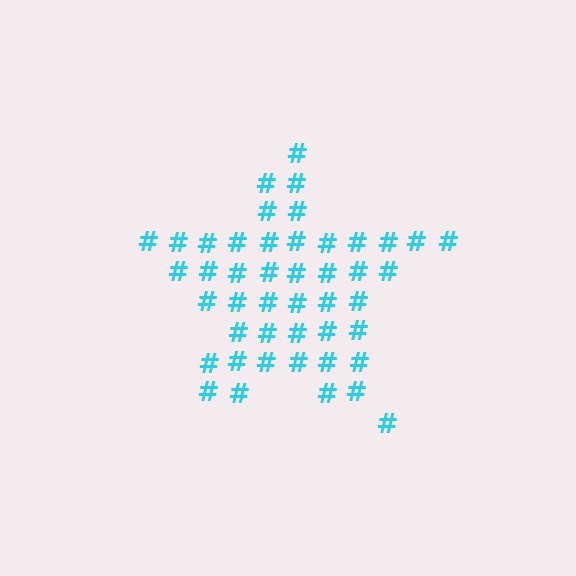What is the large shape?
The large shape is a star.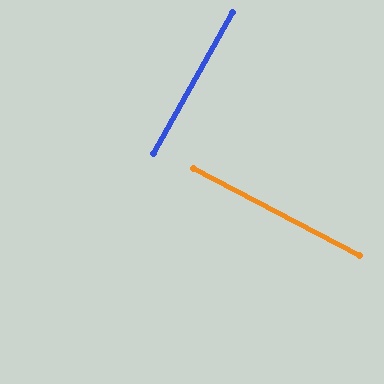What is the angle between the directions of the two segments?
Approximately 88 degrees.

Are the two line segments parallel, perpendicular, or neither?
Perpendicular — they meet at approximately 88°.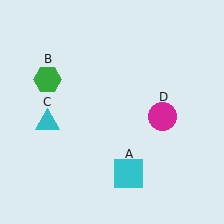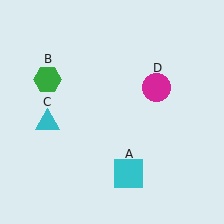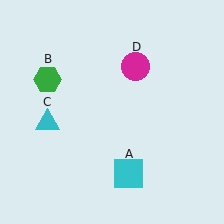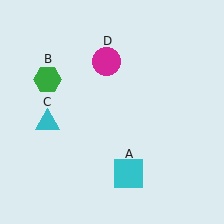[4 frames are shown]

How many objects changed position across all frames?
1 object changed position: magenta circle (object D).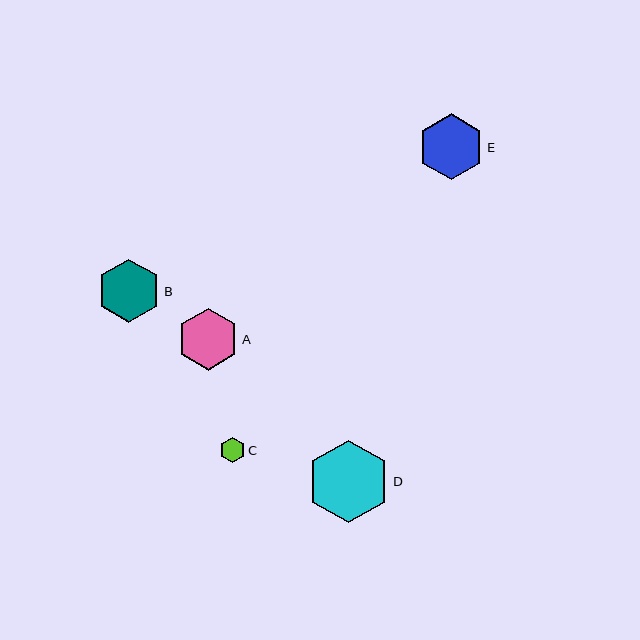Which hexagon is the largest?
Hexagon D is the largest with a size of approximately 83 pixels.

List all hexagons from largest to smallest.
From largest to smallest: D, E, B, A, C.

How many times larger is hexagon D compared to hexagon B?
Hexagon D is approximately 1.3 times the size of hexagon B.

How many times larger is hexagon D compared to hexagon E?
Hexagon D is approximately 1.3 times the size of hexagon E.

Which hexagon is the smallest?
Hexagon C is the smallest with a size of approximately 25 pixels.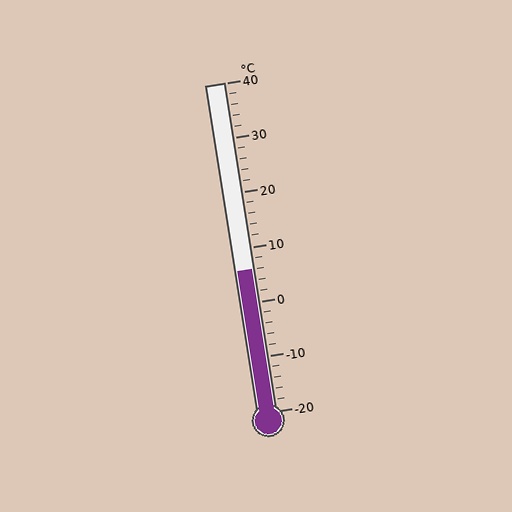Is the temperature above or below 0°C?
The temperature is above 0°C.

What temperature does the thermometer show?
The thermometer shows approximately 6°C.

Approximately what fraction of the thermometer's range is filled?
The thermometer is filled to approximately 45% of its range.